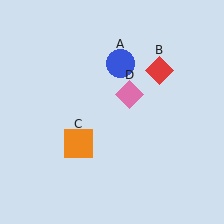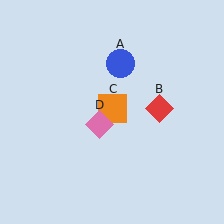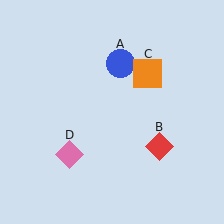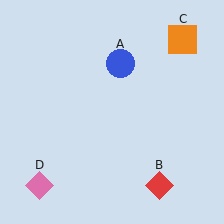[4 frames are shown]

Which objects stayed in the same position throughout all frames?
Blue circle (object A) remained stationary.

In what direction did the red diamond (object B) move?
The red diamond (object B) moved down.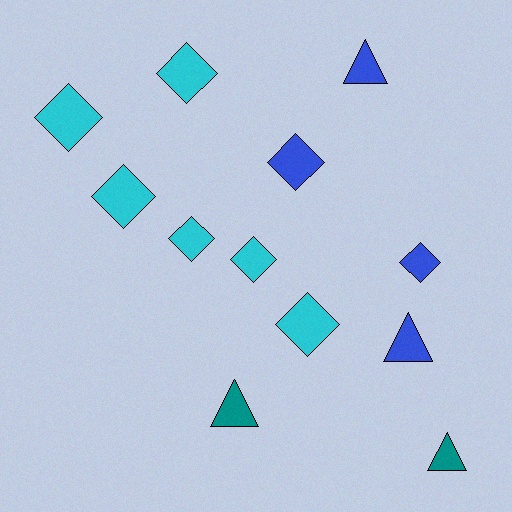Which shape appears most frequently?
Diamond, with 8 objects.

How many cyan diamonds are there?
There are 6 cyan diamonds.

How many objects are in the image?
There are 12 objects.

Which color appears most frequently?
Cyan, with 6 objects.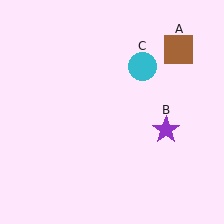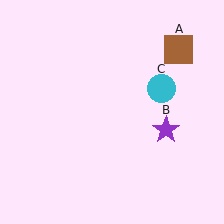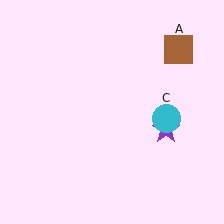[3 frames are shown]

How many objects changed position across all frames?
1 object changed position: cyan circle (object C).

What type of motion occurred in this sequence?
The cyan circle (object C) rotated clockwise around the center of the scene.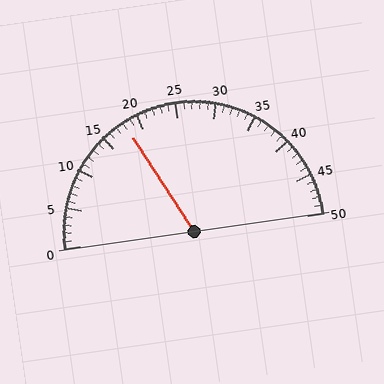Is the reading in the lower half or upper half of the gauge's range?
The reading is in the lower half of the range (0 to 50).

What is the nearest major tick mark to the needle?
The nearest major tick mark is 20.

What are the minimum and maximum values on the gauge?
The gauge ranges from 0 to 50.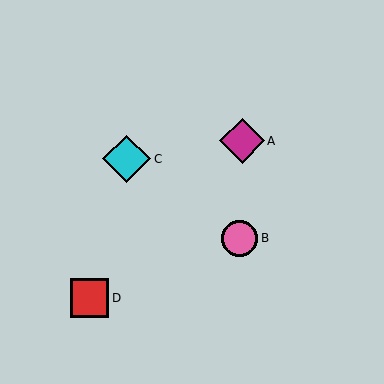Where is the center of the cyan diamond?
The center of the cyan diamond is at (127, 159).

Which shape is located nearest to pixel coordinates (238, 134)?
The magenta diamond (labeled A) at (242, 141) is nearest to that location.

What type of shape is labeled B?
Shape B is a pink circle.